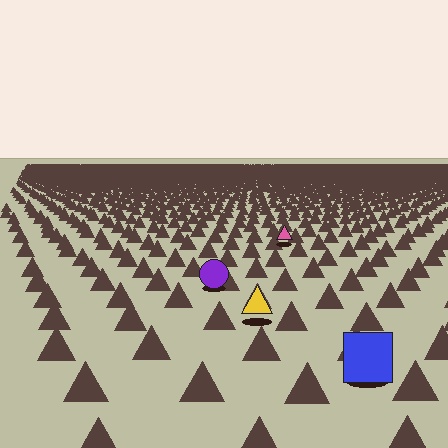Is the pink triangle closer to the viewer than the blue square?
No. The blue square is closer — you can tell from the texture gradient: the ground texture is coarser near it.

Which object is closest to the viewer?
The blue square is closest. The texture marks near it are larger and more spread out.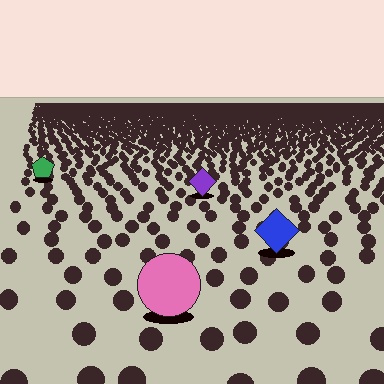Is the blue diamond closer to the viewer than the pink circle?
No. The pink circle is closer — you can tell from the texture gradient: the ground texture is coarser near it.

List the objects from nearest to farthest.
From nearest to farthest: the pink circle, the blue diamond, the purple diamond, the green pentagon.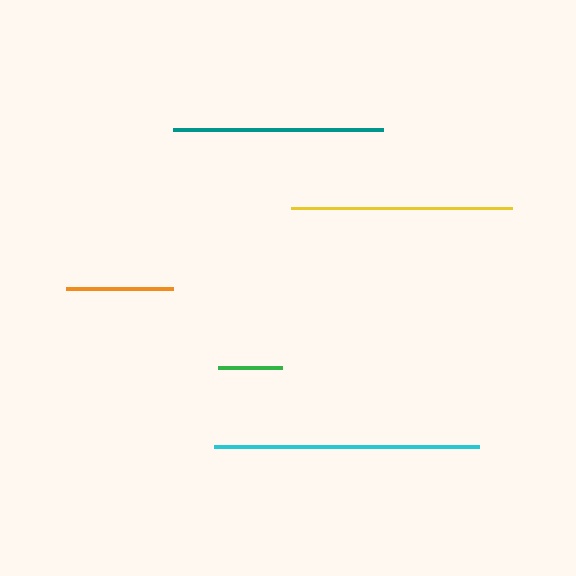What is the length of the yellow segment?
The yellow segment is approximately 221 pixels long.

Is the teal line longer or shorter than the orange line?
The teal line is longer than the orange line.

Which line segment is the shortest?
The green line is the shortest at approximately 64 pixels.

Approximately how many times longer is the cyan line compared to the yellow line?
The cyan line is approximately 1.2 times the length of the yellow line.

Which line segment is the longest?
The cyan line is the longest at approximately 266 pixels.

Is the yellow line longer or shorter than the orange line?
The yellow line is longer than the orange line.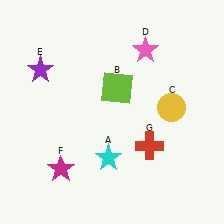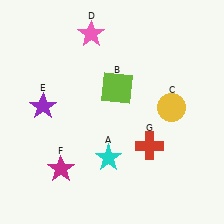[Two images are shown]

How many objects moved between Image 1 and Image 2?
2 objects moved between the two images.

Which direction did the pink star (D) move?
The pink star (D) moved left.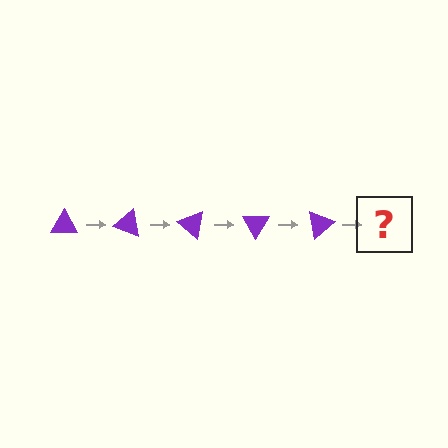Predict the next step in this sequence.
The next step is a purple triangle rotated 100 degrees.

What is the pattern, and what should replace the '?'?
The pattern is that the triangle rotates 20 degrees each step. The '?' should be a purple triangle rotated 100 degrees.